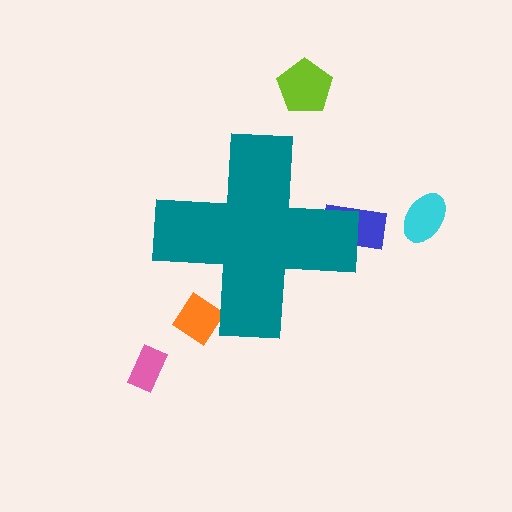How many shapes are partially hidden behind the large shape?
2 shapes are partially hidden.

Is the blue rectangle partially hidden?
Yes, the blue rectangle is partially hidden behind the teal cross.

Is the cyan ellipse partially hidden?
No, the cyan ellipse is fully visible.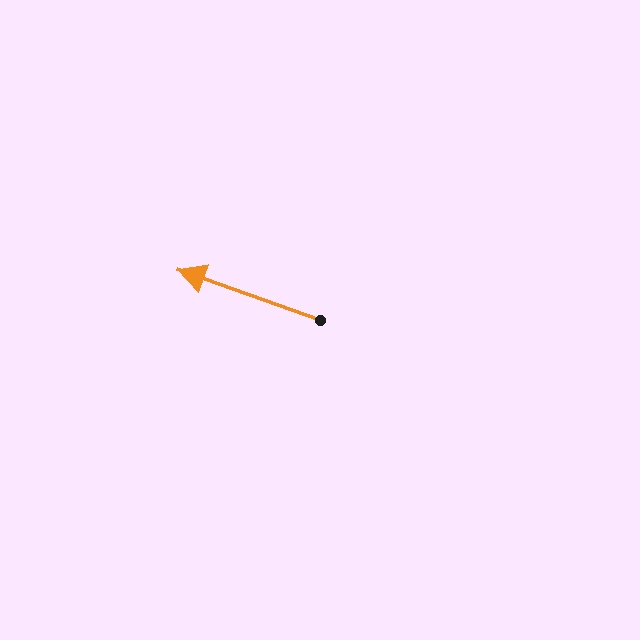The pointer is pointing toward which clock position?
Roughly 10 o'clock.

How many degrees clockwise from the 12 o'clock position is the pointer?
Approximately 289 degrees.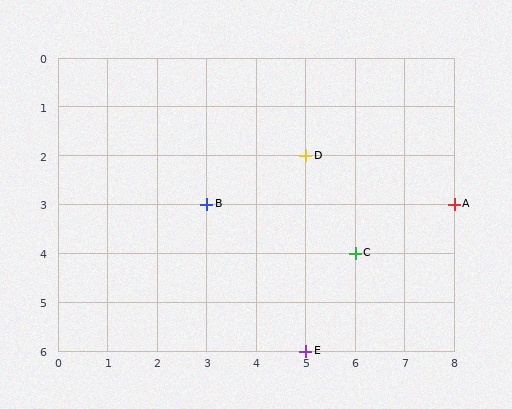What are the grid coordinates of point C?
Point C is at grid coordinates (6, 4).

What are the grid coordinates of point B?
Point B is at grid coordinates (3, 3).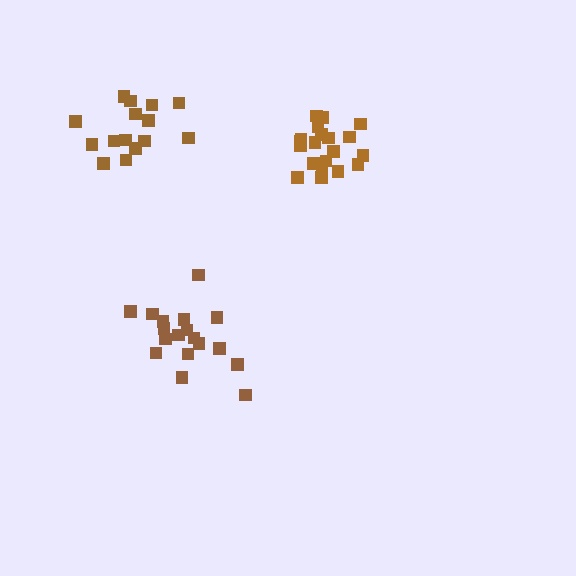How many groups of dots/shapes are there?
There are 3 groups.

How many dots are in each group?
Group 1: 20 dots, Group 2: 18 dots, Group 3: 15 dots (53 total).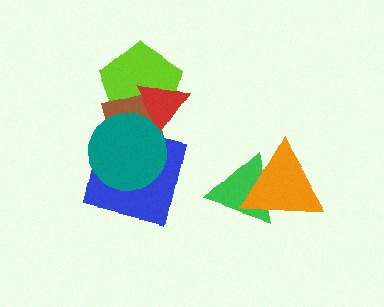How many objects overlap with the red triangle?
3 objects overlap with the red triangle.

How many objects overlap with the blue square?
2 objects overlap with the blue square.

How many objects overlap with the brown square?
4 objects overlap with the brown square.